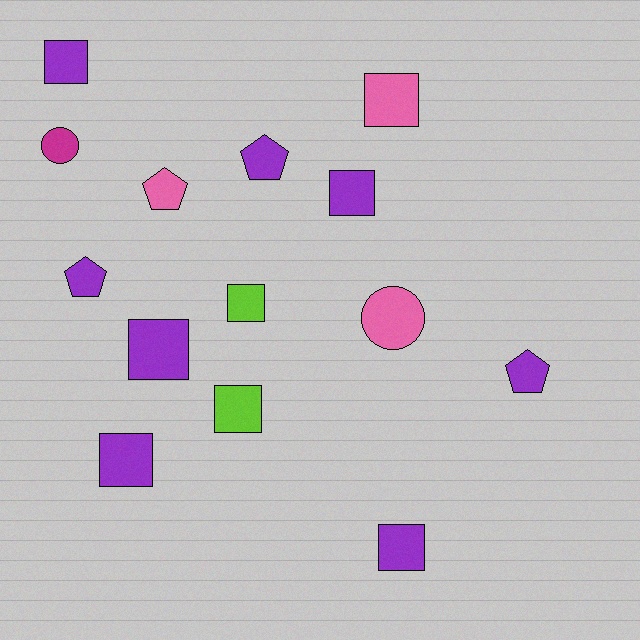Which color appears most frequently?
Purple, with 8 objects.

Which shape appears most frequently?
Square, with 8 objects.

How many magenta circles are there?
There is 1 magenta circle.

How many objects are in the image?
There are 14 objects.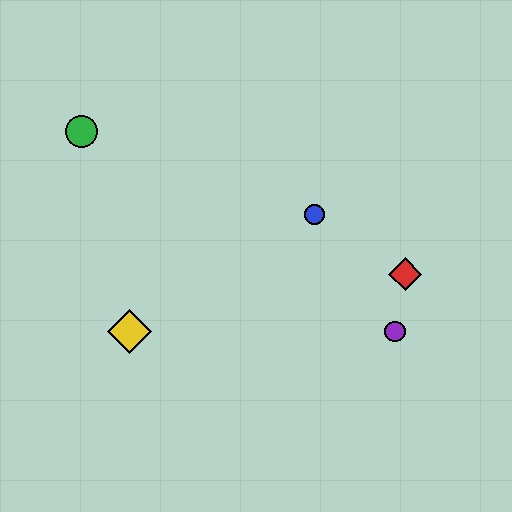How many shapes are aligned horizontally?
2 shapes (the yellow diamond, the purple circle) are aligned horizontally.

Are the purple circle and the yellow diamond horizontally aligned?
Yes, both are at y≈332.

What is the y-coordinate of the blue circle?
The blue circle is at y≈215.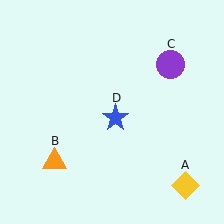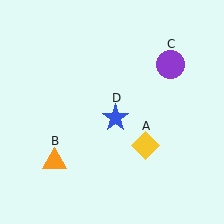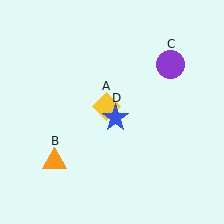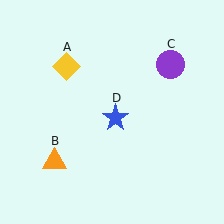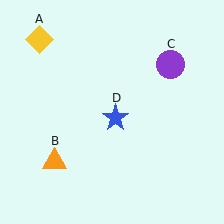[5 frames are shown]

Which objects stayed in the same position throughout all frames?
Orange triangle (object B) and purple circle (object C) and blue star (object D) remained stationary.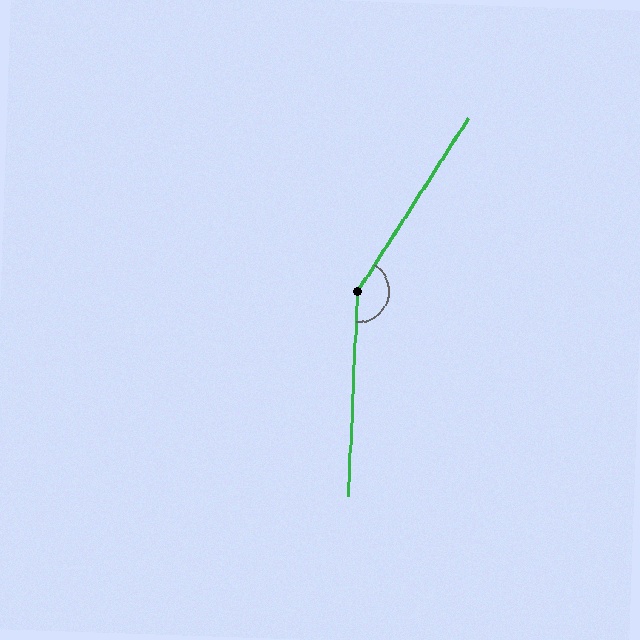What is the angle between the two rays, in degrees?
Approximately 150 degrees.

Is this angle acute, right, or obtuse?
It is obtuse.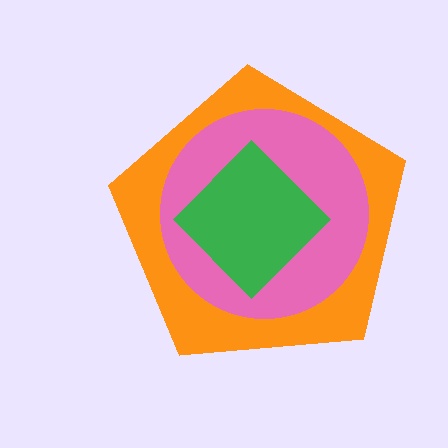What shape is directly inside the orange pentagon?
The pink circle.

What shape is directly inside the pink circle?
The green diamond.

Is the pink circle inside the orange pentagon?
Yes.